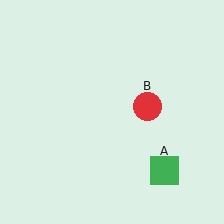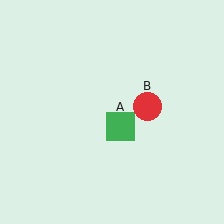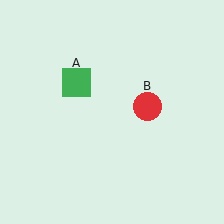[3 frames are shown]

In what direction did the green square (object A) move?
The green square (object A) moved up and to the left.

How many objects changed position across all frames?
1 object changed position: green square (object A).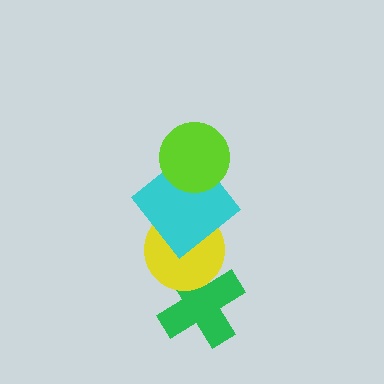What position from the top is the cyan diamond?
The cyan diamond is 2nd from the top.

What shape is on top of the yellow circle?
The cyan diamond is on top of the yellow circle.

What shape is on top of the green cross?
The yellow circle is on top of the green cross.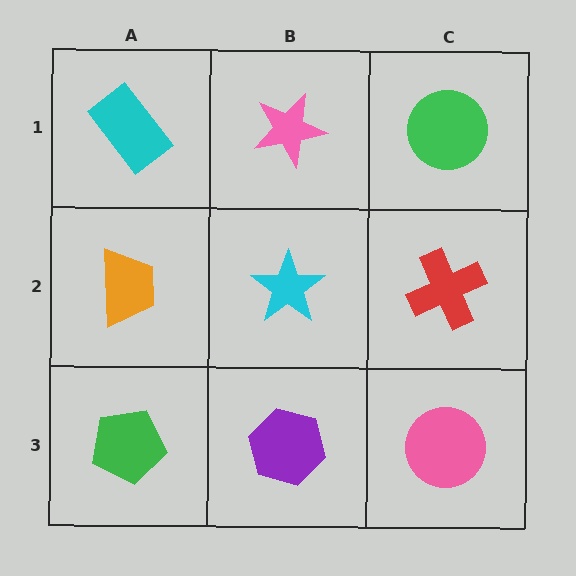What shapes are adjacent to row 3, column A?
An orange trapezoid (row 2, column A), a purple hexagon (row 3, column B).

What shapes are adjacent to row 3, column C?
A red cross (row 2, column C), a purple hexagon (row 3, column B).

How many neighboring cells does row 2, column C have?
3.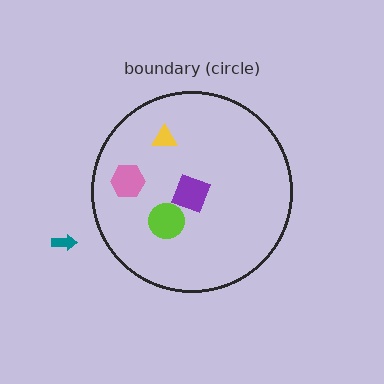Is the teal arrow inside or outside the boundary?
Outside.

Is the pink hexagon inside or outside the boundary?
Inside.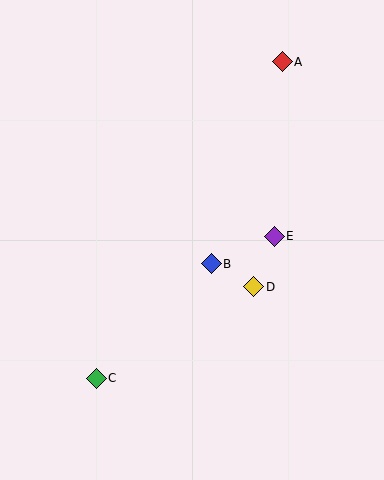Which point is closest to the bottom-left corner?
Point C is closest to the bottom-left corner.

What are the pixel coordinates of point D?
Point D is at (254, 287).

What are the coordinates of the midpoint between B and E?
The midpoint between B and E is at (243, 250).